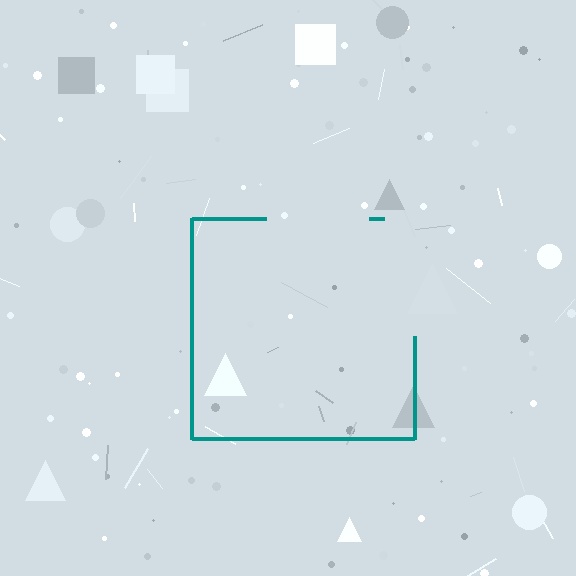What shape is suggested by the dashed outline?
The dashed outline suggests a square.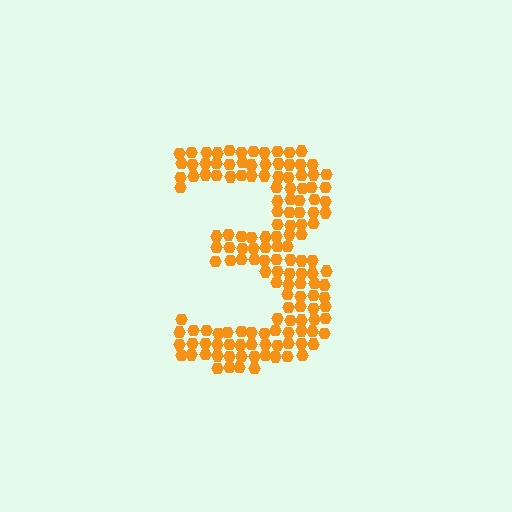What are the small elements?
The small elements are hexagons.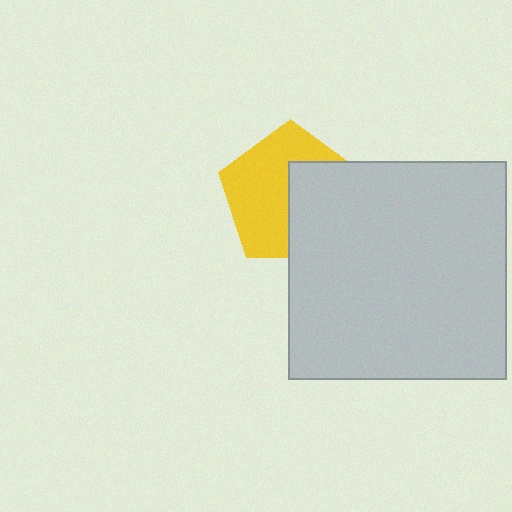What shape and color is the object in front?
The object in front is a light gray square.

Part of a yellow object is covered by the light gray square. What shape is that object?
It is a pentagon.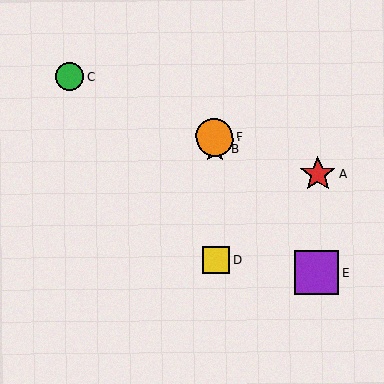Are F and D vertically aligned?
Yes, both are at x≈215.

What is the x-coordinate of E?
Object E is at x≈316.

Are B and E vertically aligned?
No, B is at x≈215 and E is at x≈316.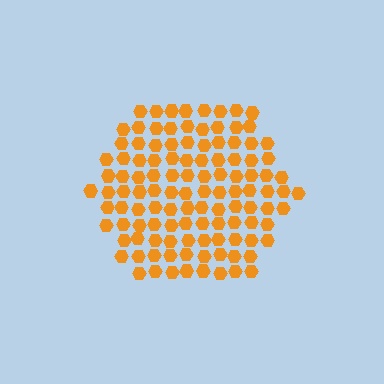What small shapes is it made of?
It is made of small hexagons.